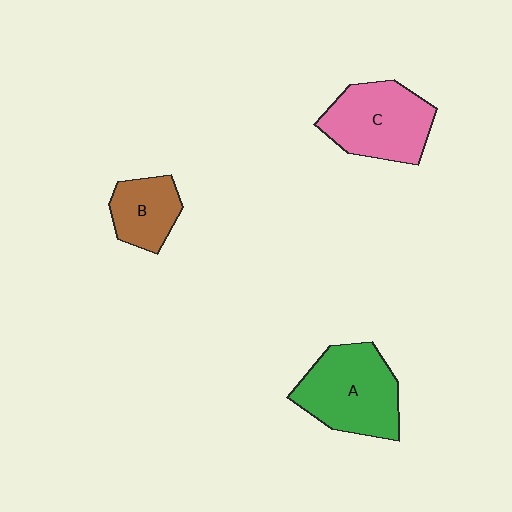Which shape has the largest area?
Shape A (green).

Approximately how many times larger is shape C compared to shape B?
Approximately 1.7 times.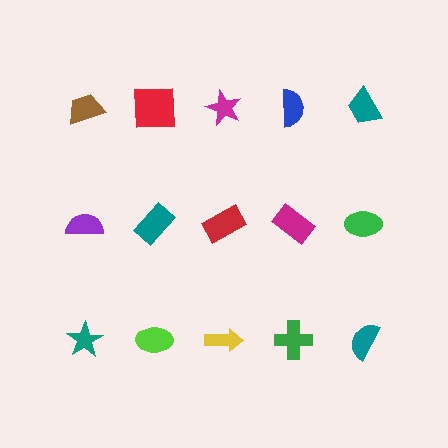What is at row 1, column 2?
A red square.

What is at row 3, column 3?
A yellow arrow.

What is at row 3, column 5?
A teal semicircle.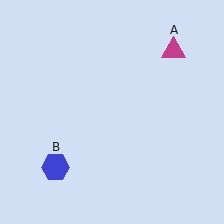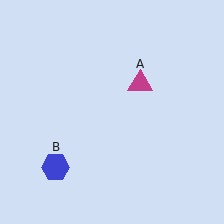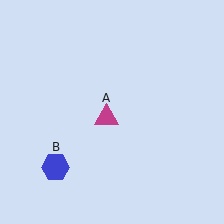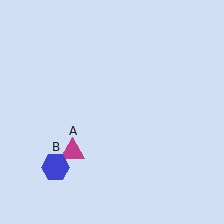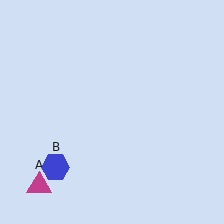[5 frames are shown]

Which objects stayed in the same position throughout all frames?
Blue hexagon (object B) remained stationary.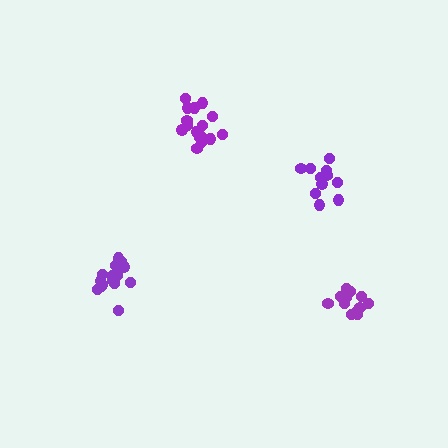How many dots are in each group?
Group 1: 16 dots, Group 2: 12 dots, Group 3: 12 dots, Group 4: 17 dots (57 total).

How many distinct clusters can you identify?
There are 4 distinct clusters.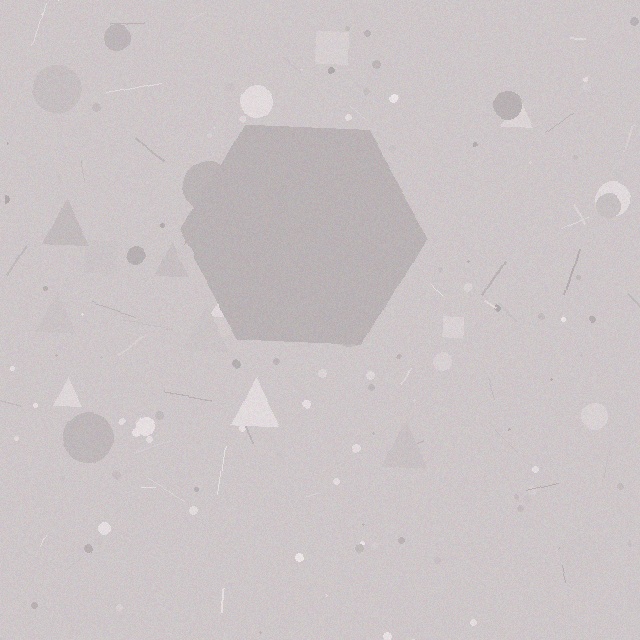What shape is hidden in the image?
A hexagon is hidden in the image.